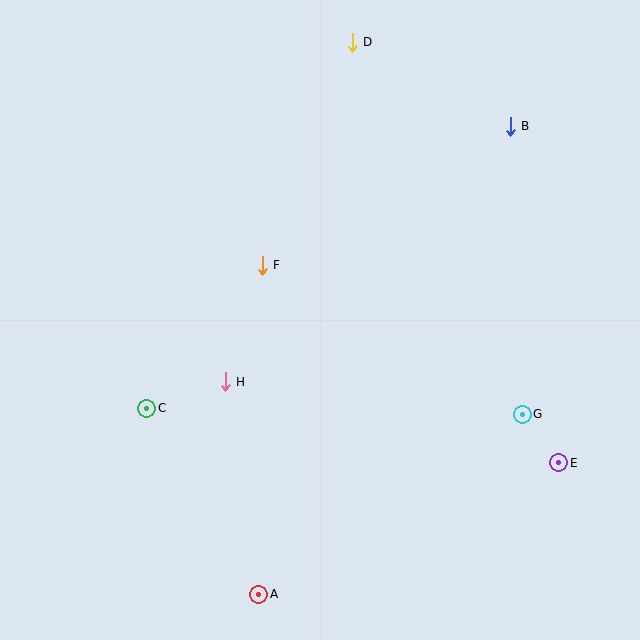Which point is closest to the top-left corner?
Point D is closest to the top-left corner.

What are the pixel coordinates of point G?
Point G is at (522, 414).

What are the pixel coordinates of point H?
Point H is at (225, 382).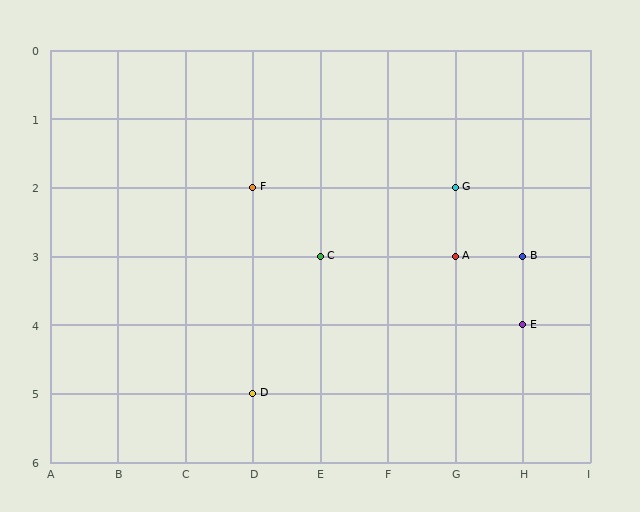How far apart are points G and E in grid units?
Points G and E are 1 column and 2 rows apart (about 2.2 grid units diagonally).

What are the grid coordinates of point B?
Point B is at grid coordinates (H, 3).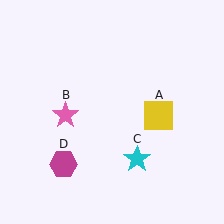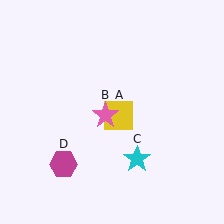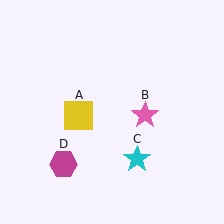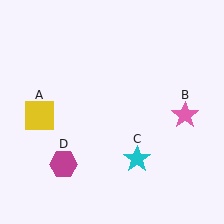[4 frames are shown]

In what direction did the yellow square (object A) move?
The yellow square (object A) moved left.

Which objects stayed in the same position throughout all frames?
Cyan star (object C) and magenta hexagon (object D) remained stationary.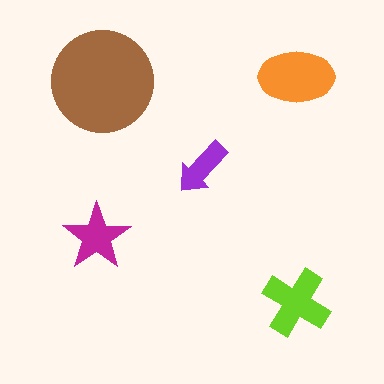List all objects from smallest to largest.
The purple arrow, the magenta star, the lime cross, the orange ellipse, the brown circle.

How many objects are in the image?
There are 5 objects in the image.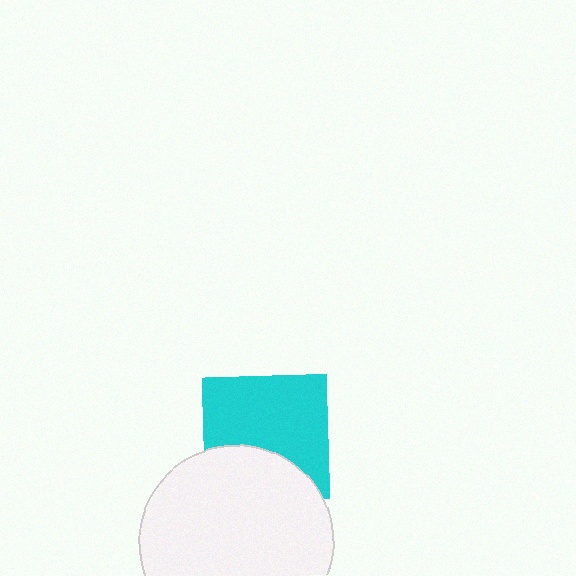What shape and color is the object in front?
The object in front is a white circle.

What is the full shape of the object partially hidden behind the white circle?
The partially hidden object is a cyan square.